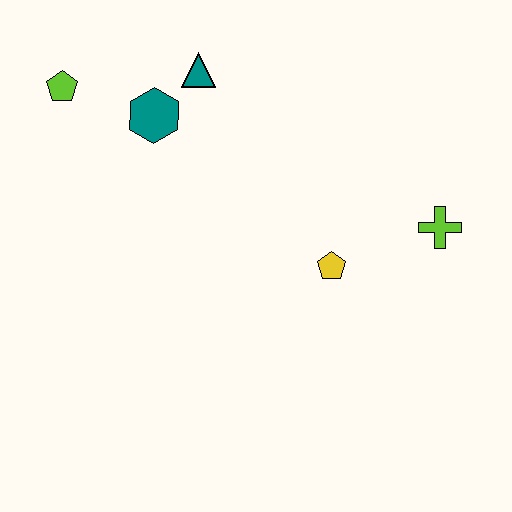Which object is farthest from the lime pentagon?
The lime cross is farthest from the lime pentagon.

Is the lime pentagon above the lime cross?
Yes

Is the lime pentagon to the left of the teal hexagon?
Yes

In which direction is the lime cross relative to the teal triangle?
The lime cross is to the right of the teal triangle.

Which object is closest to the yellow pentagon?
The lime cross is closest to the yellow pentagon.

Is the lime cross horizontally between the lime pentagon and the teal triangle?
No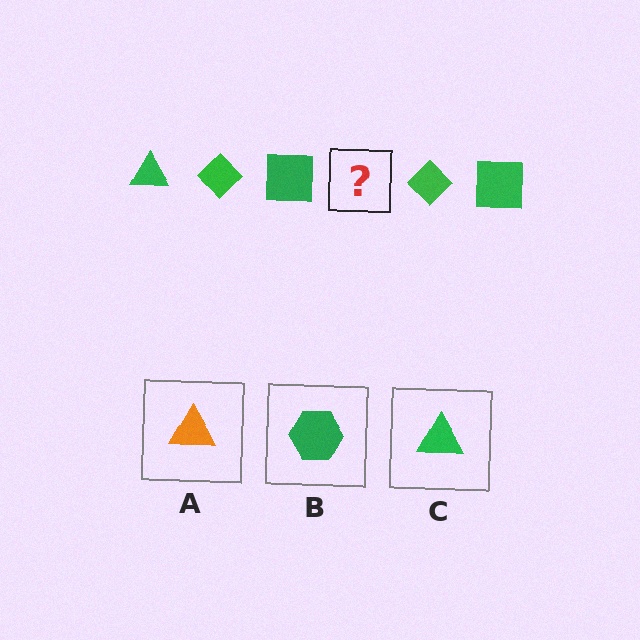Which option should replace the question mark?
Option C.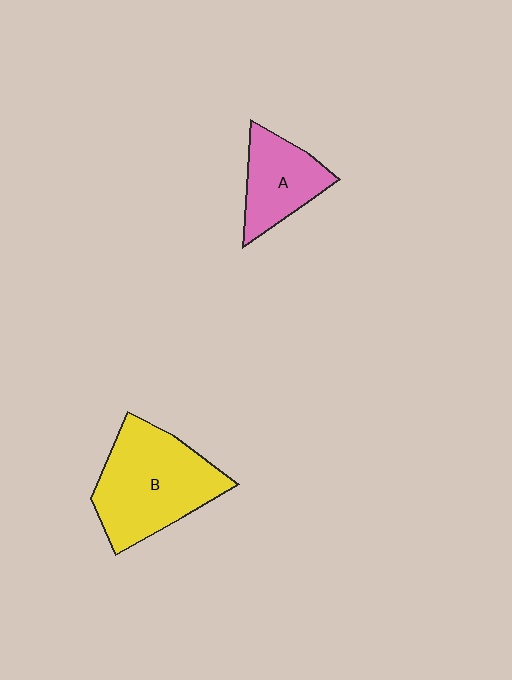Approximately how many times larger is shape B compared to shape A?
Approximately 1.8 times.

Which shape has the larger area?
Shape B (yellow).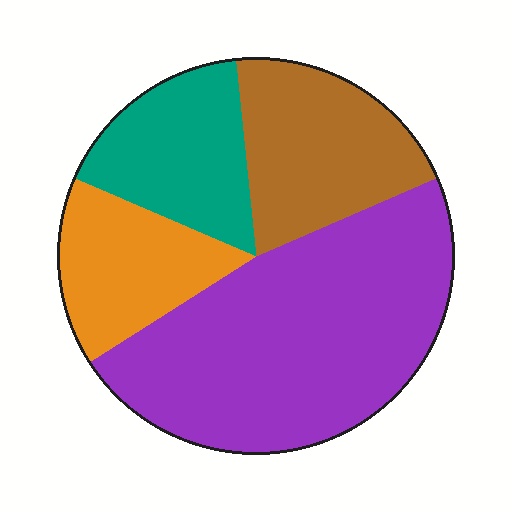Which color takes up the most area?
Purple, at roughly 45%.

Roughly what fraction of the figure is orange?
Orange covers about 15% of the figure.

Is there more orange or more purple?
Purple.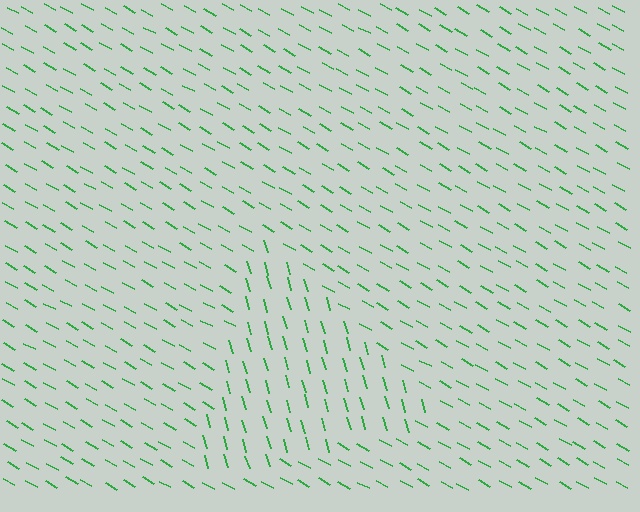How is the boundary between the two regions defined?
The boundary is defined purely by a change in line orientation (approximately 45 degrees difference). All lines are the same color and thickness.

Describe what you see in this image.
The image is filled with small green line segments. A triangle region in the image has lines oriented differently from the surrounding lines, creating a visible texture boundary.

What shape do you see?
I see a triangle.